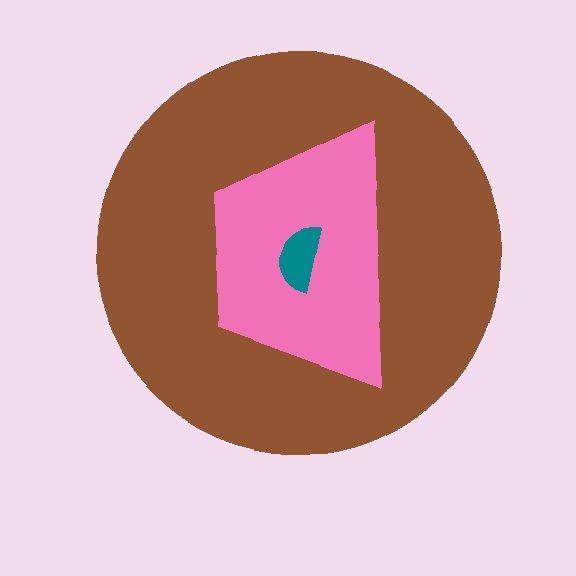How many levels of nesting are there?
3.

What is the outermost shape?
The brown circle.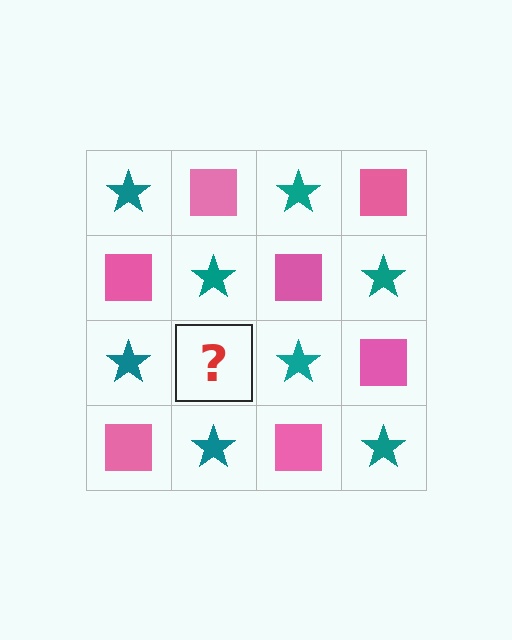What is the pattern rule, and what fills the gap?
The rule is that it alternates teal star and pink square in a checkerboard pattern. The gap should be filled with a pink square.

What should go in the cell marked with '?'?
The missing cell should contain a pink square.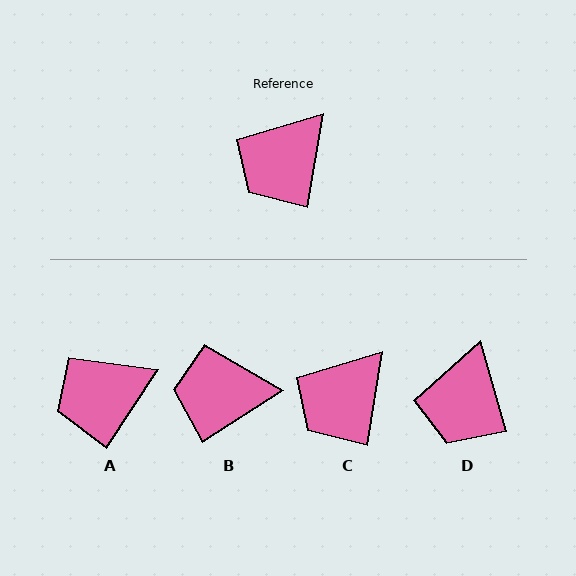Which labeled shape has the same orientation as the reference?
C.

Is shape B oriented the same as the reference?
No, it is off by about 47 degrees.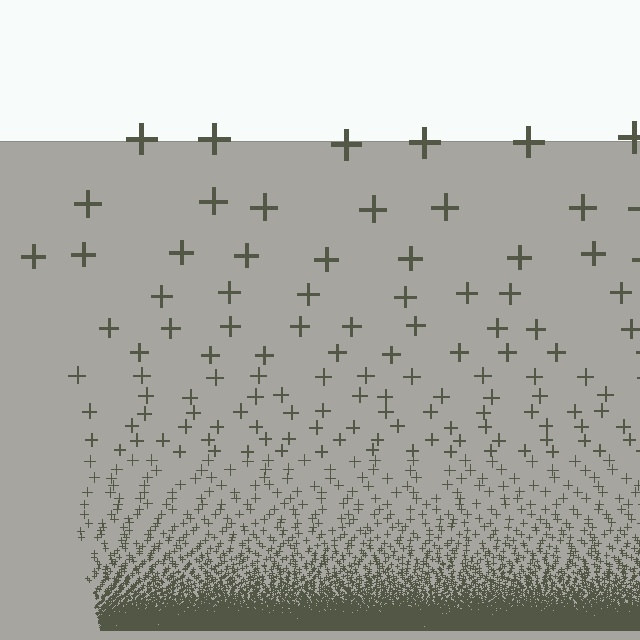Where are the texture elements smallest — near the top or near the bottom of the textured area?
Near the bottom.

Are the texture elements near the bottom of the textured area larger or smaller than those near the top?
Smaller. The gradient is inverted — elements near the bottom are smaller and denser.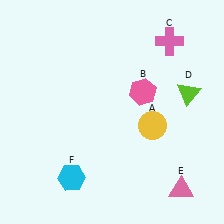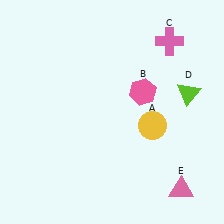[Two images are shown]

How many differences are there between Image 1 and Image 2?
There is 1 difference between the two images.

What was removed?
The cyan hexagon (F) was removed in Image 2.